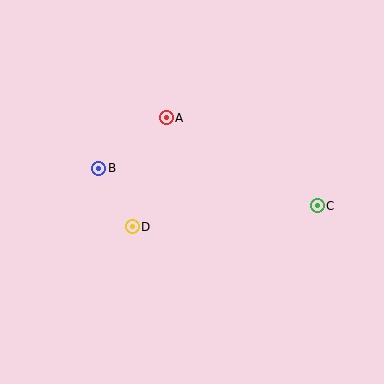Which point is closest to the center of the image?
Point D at (132, 227) is closest to the center.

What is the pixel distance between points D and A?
The distance between D and A is 114 pixels.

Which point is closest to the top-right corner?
Point C is closest to the top-right corner.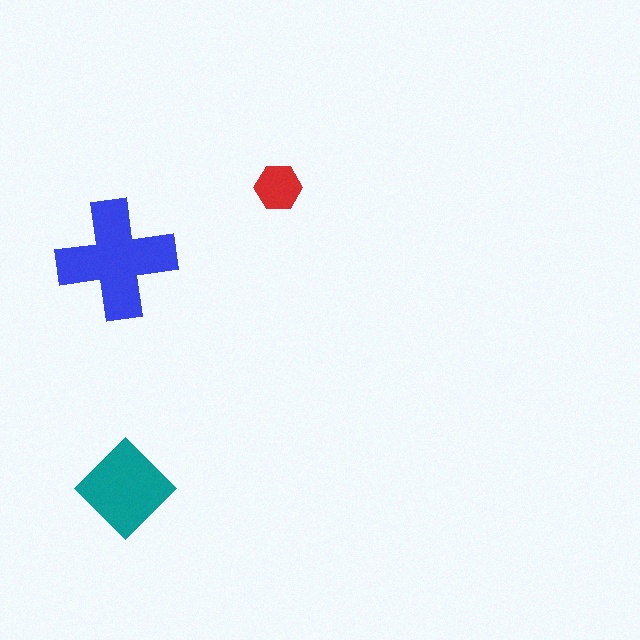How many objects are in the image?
There are 3 objects in the image.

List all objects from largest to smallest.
The blue cross, the teal diamond, the red hexagon.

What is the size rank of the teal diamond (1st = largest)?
2nd.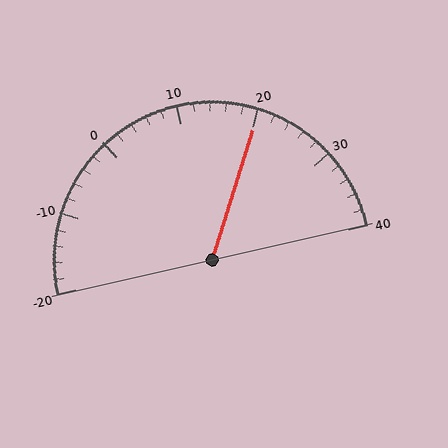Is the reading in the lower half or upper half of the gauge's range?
The reading is in the upper half of the range (-20 to 40).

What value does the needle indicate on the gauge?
The needle indicates approximately 20.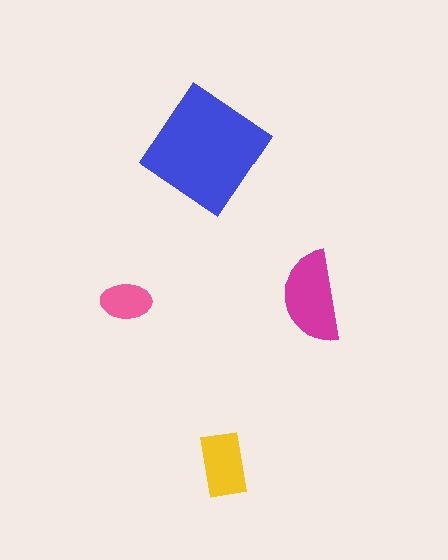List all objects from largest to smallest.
The blue diamond, the magenta semicircle, the yellow rectangle, the pink ellipse.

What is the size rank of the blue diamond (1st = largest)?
1st.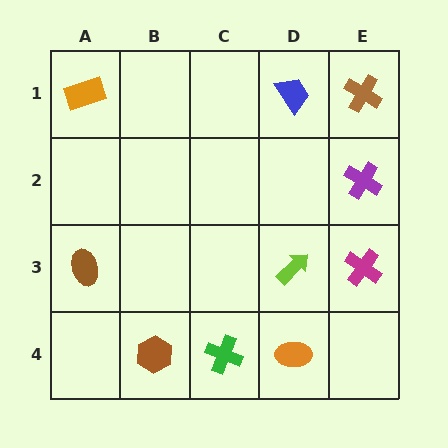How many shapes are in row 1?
3 shapes.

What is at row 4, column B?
A brown hexagon.